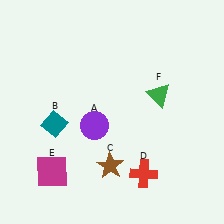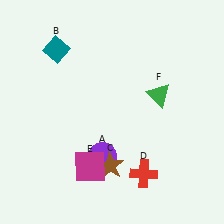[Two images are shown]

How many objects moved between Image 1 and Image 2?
3 objects moved between the two images.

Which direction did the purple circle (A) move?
The purple circle (A) moved down.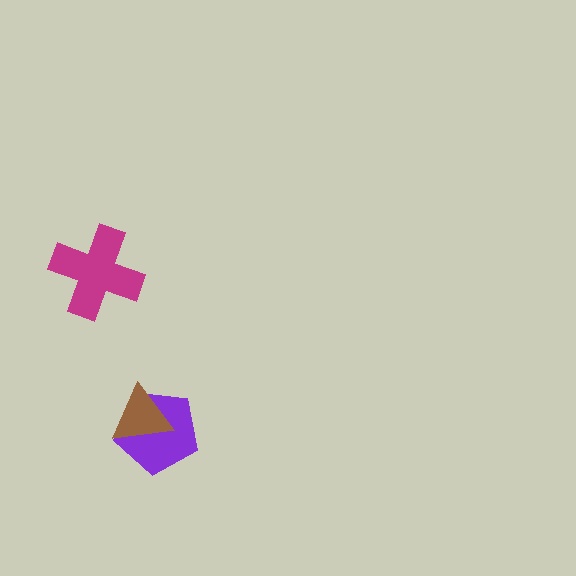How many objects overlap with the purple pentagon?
1 object overlaps with the purple pentagon.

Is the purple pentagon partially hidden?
Yes, it is partially covered by another shape.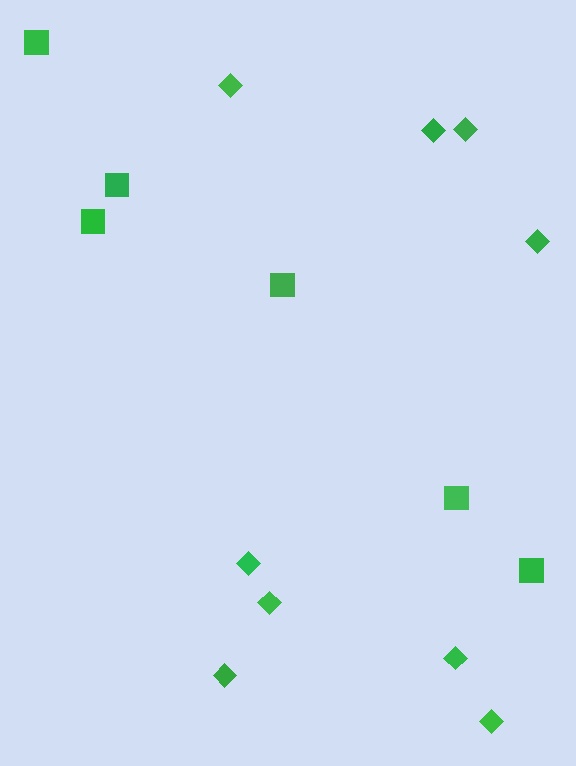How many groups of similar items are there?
There are 2 groups: one group of diamonds (9) and one group of squares (6).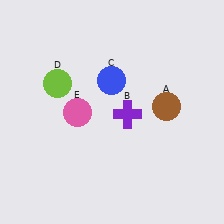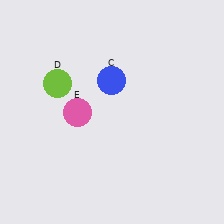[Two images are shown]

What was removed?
The brown circle (A), the purple cross (B) were removed in Image 2.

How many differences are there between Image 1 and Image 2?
There are 2 differences between the two images.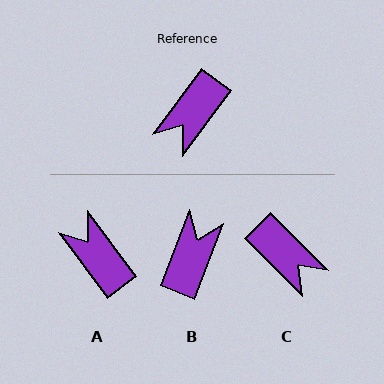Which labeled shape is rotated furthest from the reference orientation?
B, about 164 degrees away.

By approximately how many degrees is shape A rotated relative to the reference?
Approximately 106 degrees clockwise.